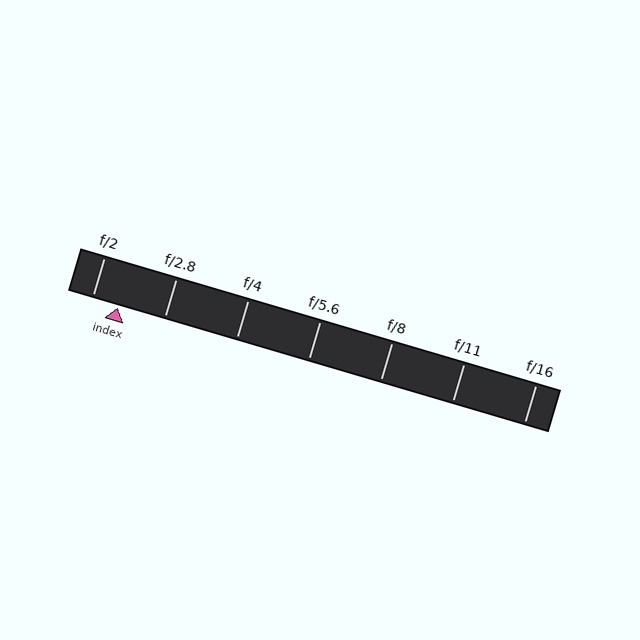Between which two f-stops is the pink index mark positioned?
The index mark is between f/2 and f/2.8.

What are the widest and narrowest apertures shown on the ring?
The widest aperture shown is f/2 and the narrowest is f/16.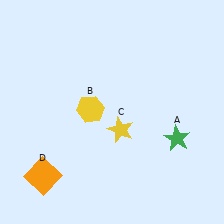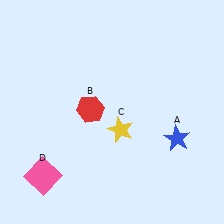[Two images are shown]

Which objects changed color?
A changed from green to blue. B changed from yellow to red. D changed from orange to pink.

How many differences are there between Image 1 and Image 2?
There are 3 differences between the two images.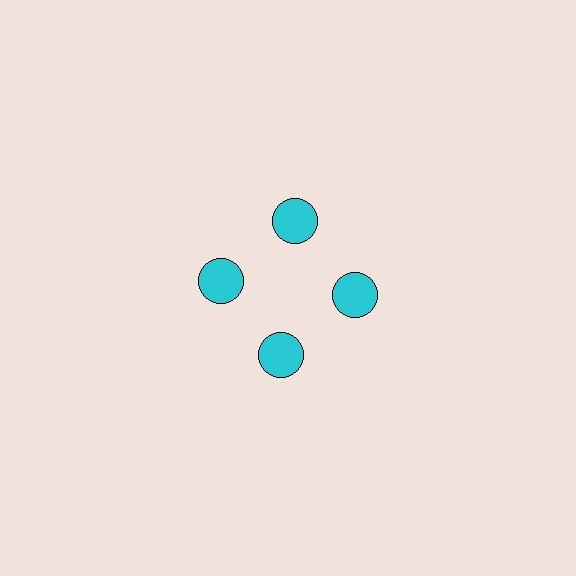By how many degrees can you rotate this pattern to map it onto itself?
The pattern maps onto itself every 90 degrees of rotation.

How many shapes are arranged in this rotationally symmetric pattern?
There are 4 shapes, arranged in 4 groups of 1.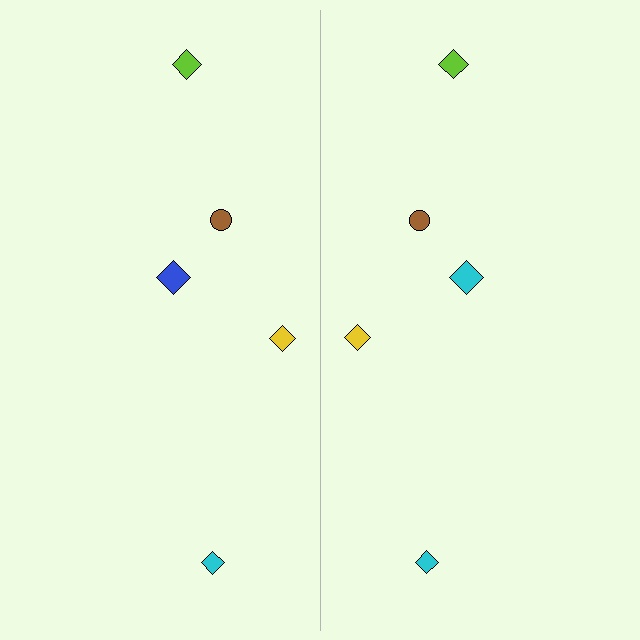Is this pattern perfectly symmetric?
No, the pattern is not perfectly symmetric. The cyan diamond on the right side breaks the symmetry — its mirror counterpart is blue.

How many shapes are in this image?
There are 10 shapes in this image.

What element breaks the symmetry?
The cyan diamond on the right side breaks the symmetry — its mirror counterpart is blue.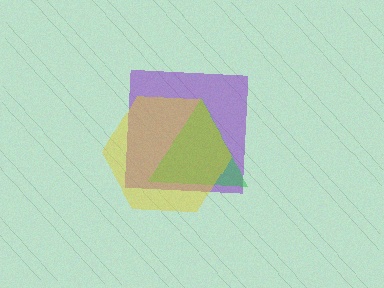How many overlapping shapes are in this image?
There are 3 overlapping shapes in the image.